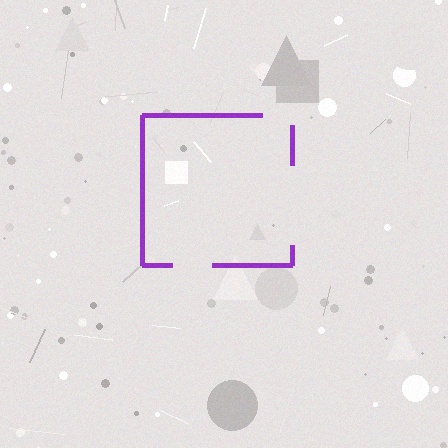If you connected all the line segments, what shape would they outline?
They would outline a square.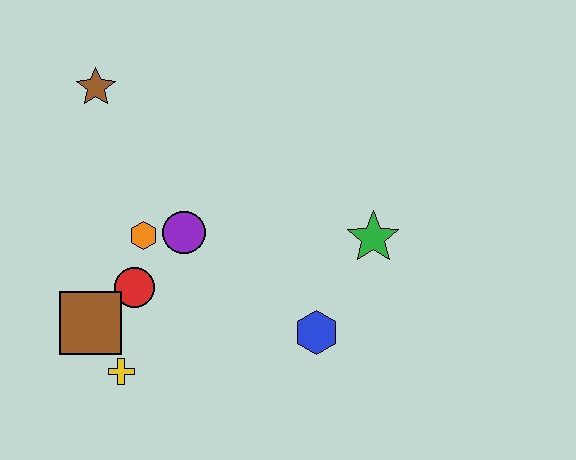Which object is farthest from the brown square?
The green star is farthest from the brown square.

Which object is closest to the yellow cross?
The brown square is closest to the yellow cross.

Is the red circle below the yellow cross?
No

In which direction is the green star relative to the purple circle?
The green star is to the right of the purple circle.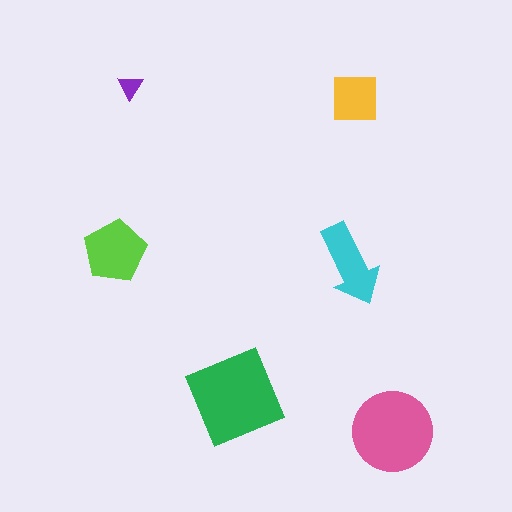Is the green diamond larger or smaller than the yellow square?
Larger.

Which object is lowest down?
The pink circle is bottommost.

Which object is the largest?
The green diamond.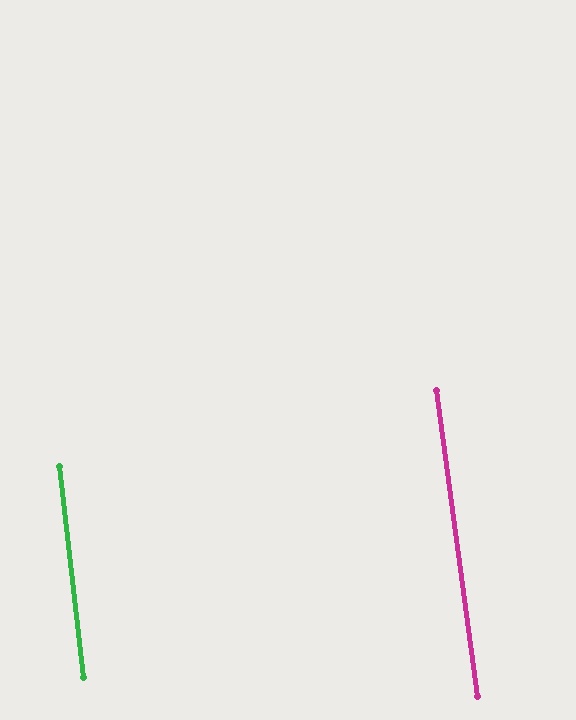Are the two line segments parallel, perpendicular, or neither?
Parallel — their directions differ by only 1.1°.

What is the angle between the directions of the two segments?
Approximately 1 degree.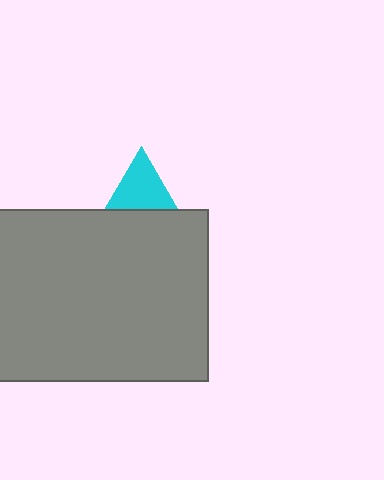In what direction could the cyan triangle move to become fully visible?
The cyan triangle could move up. That would shift it out from behind the gray rectangle entirely.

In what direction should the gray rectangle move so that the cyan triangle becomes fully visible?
The gray rectangle should move down. That is the shortest direction to clear the overlap and leave the cyan triangle fully visible.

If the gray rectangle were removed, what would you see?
You would see the complete cyan triangle.